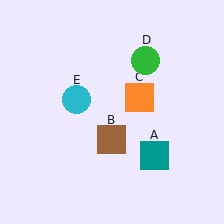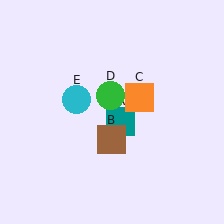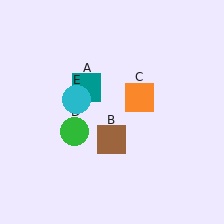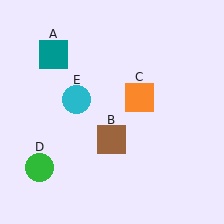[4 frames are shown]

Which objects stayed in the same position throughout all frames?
Brown square (object B) and orange square (object C) and cyan circle (object E) remained stationary.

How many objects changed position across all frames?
2 objects changed position: teal square (object A), green circle (object D).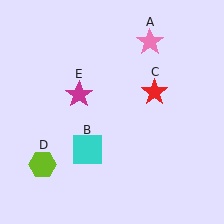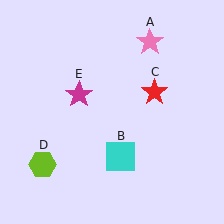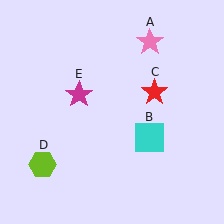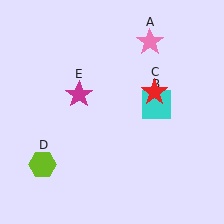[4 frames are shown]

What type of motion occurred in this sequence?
The cyan square (object B) rotated counterclockwise around the center of the scene.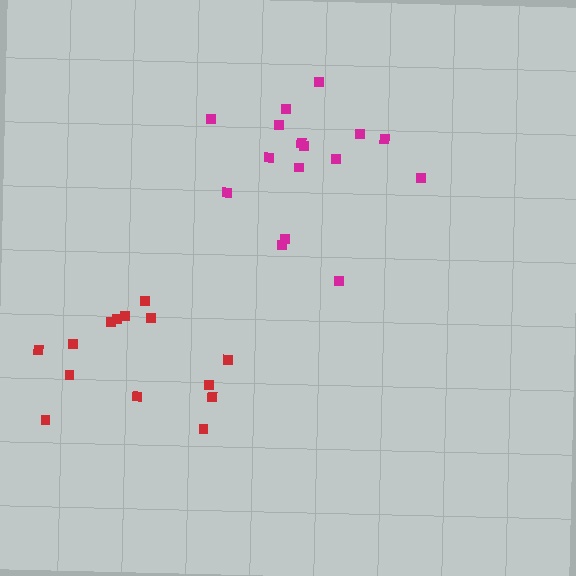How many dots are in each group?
Group 1: 16 dots, Group 2: 14 dots (30 total).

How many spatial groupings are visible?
There are 2 spatial groupings.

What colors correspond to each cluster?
The clusters are colored: magenta, red.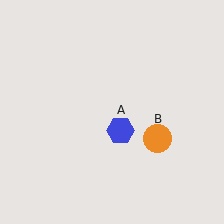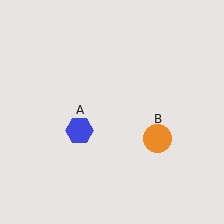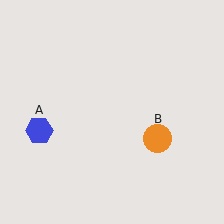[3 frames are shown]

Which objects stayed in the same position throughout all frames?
Orange circle (object B) remained stationary.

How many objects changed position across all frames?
1 object changed position: blue hexagon (object A).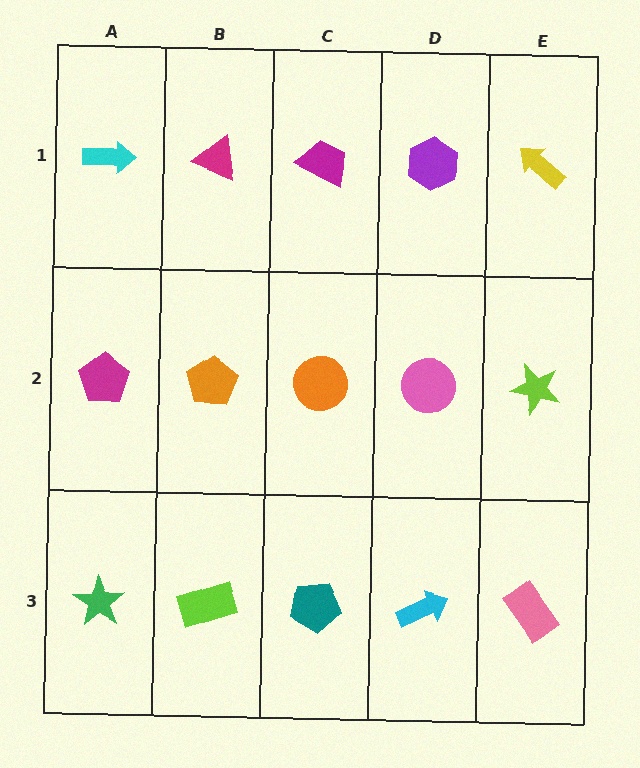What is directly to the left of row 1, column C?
A magenta triangle.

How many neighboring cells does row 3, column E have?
2.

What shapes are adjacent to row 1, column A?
A magenta pentagon (row 2, column A), a magenta triangle (row 1, column B).